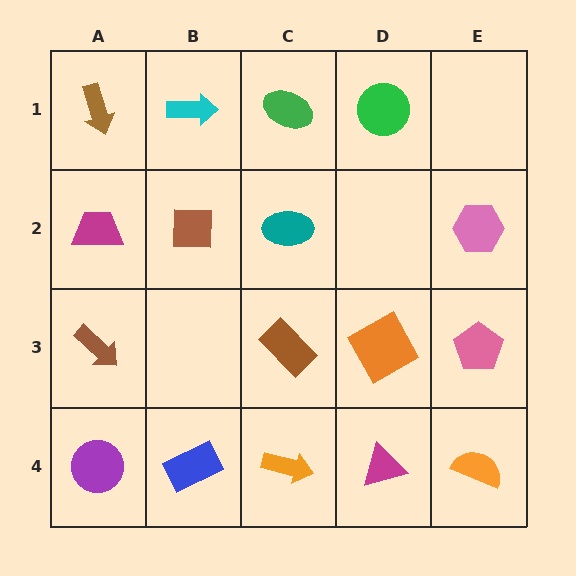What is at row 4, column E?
An orange semicircle.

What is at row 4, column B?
A blue rectangle.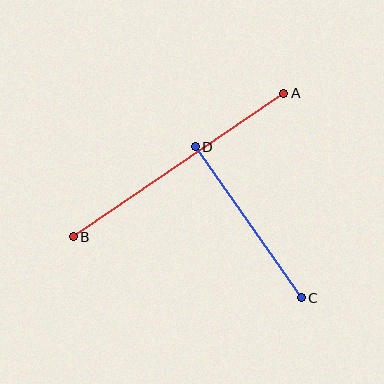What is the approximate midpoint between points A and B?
The midpoint is at approximately (178, 165) pixels.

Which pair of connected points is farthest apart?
Points A and B are farthest apart.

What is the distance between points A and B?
The distance is approximately 255 pixels.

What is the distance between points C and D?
The distance is approximately 185 pixels.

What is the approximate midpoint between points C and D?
The midpoint is at approximately (248, 222) pixels.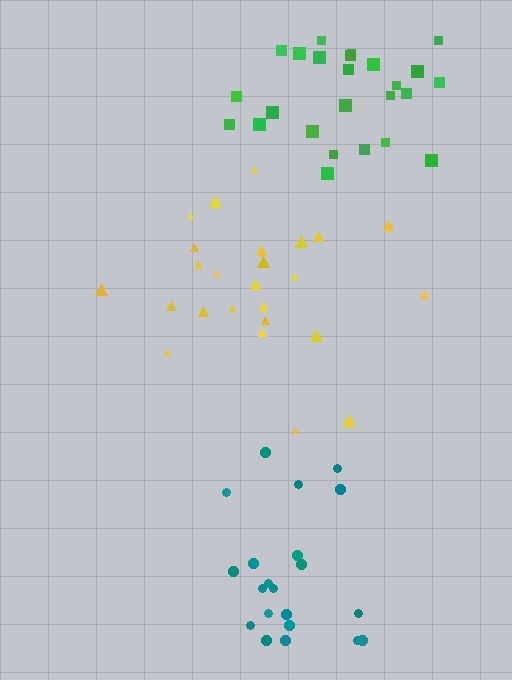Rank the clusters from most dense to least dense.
green, teal, yellow.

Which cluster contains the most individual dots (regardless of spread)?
Yellow (25).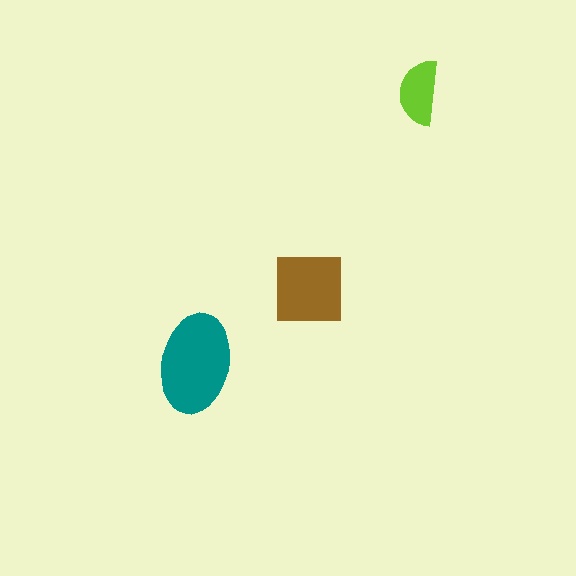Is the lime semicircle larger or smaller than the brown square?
Smaller.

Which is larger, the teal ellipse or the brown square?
The teal ellipse.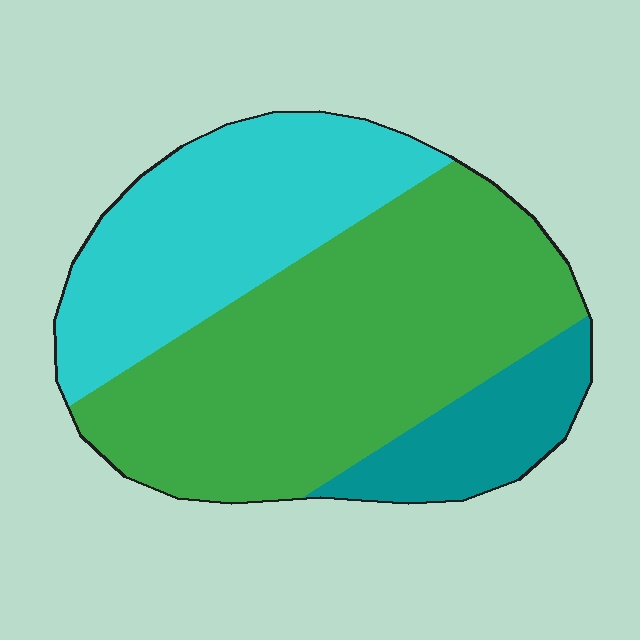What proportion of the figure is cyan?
Cyan covers roughly 30% of the figure.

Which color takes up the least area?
Teal, at roughly 15%.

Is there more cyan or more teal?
Cyan.